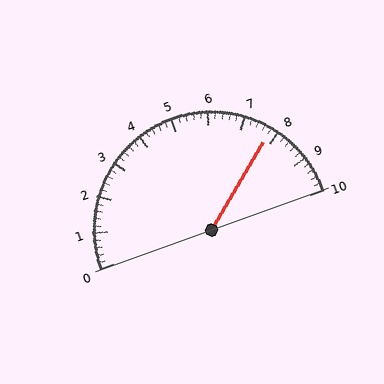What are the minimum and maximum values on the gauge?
The gauge ranges from 0 to 10.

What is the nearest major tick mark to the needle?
The nearest major tick mark is 8.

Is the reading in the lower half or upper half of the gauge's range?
The reading is in the upper half of the range (0 to 10).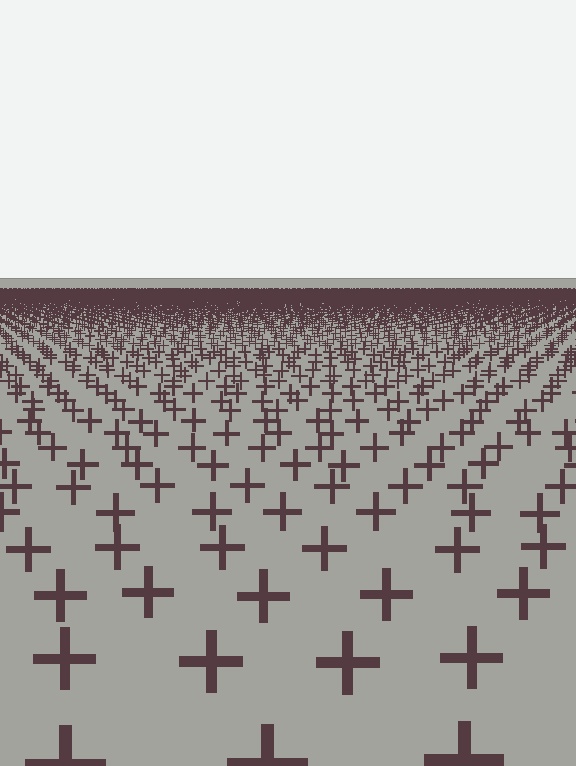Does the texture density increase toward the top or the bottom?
Density increases toward the top.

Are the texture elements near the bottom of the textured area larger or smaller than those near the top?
Larger. Near the bottom, elements are closer to the viewer and appear at a bigger on-screen size.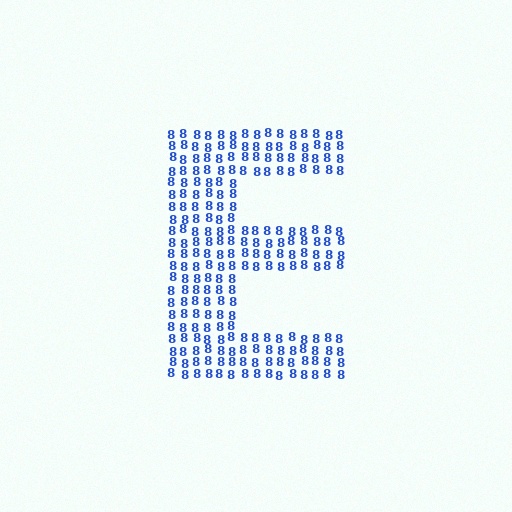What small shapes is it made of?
It is made of small digit 8's.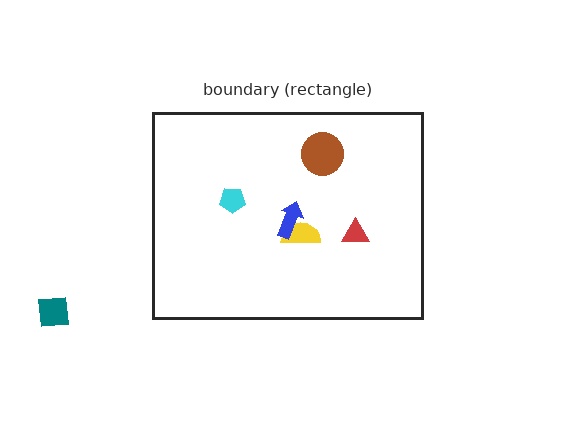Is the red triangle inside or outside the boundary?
Inside.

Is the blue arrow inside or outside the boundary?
Inside.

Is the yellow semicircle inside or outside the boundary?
Inside.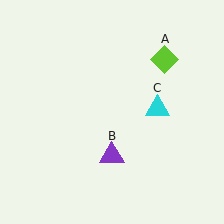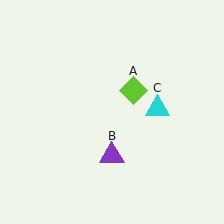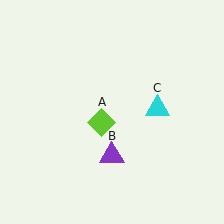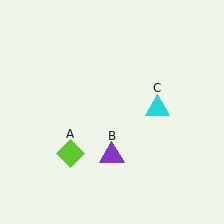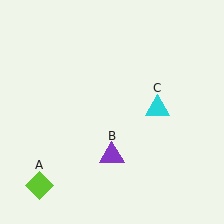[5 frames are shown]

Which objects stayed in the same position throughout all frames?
Purple triangle (object B) and cyan triangle (object C) remained stationary.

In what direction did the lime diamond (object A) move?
The lime diamond (object A) moved down and to the left.